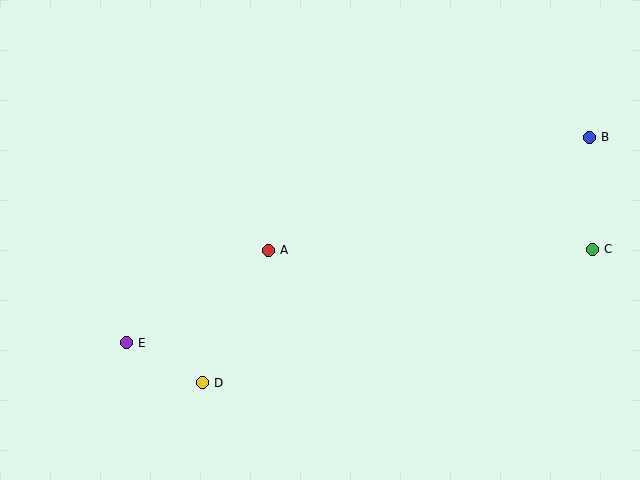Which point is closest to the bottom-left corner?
Point E is closest to the bottom-left corner.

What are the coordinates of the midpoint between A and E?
The midpoint between A and E is at (197, 296).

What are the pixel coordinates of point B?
Point B is at (589, 137).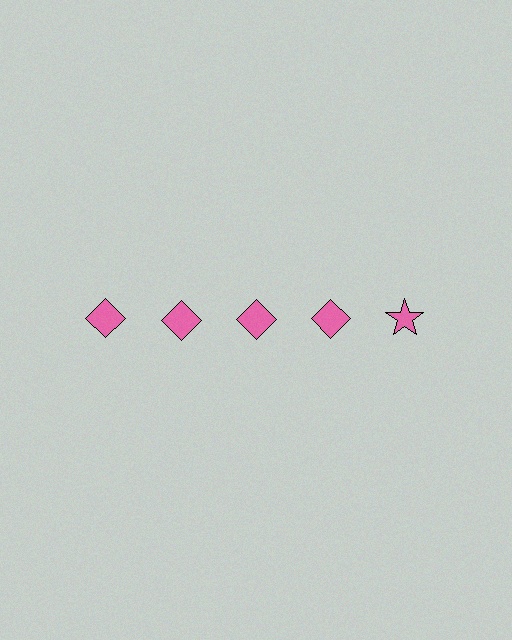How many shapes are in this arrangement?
There are 5 shapes arranged in a grid pattern.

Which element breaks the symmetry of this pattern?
The pink star in the top row, rightmost column breaks the symmetry. All other shapes are pink diamonds.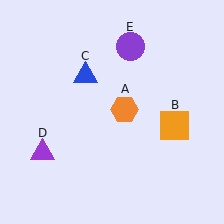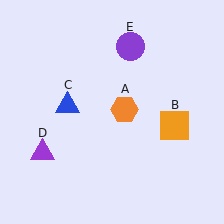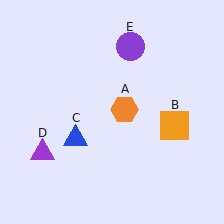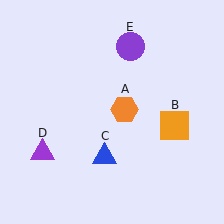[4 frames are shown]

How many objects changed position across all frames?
1 object changed position: blue triangle (object C).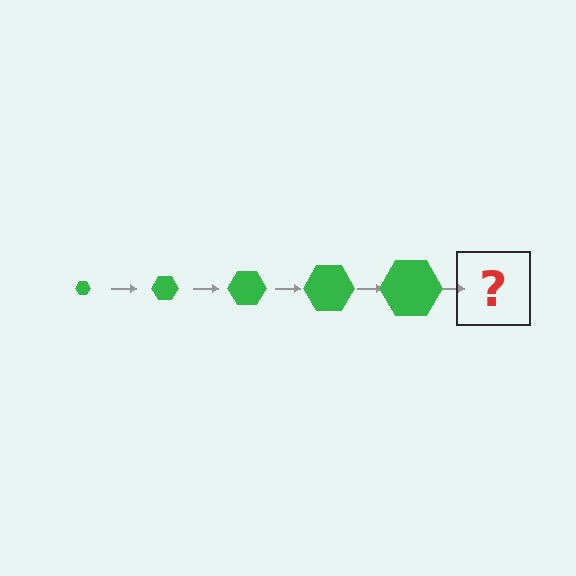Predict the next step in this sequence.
The next step is a green hexagon, larger than the previous one.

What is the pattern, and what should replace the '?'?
The pattern is that the hexagon gets progressively larger each step. The '?' should be a green hexagon, larger than the previous one.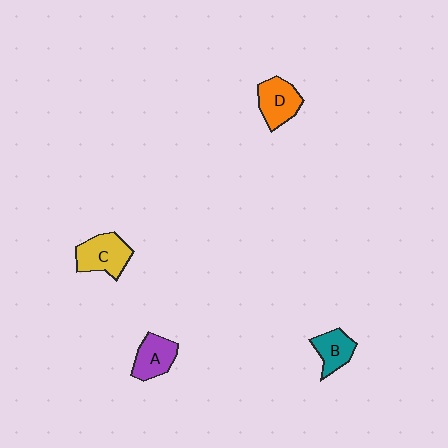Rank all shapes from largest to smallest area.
From largest to smallest: C (yellow), D (orange), A (purple), B (teal).